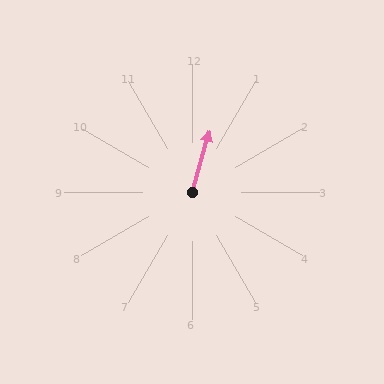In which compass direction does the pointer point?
North.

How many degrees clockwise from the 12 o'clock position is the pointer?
Approximately 16 degrees.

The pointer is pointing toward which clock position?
Roughly 1 o'clock.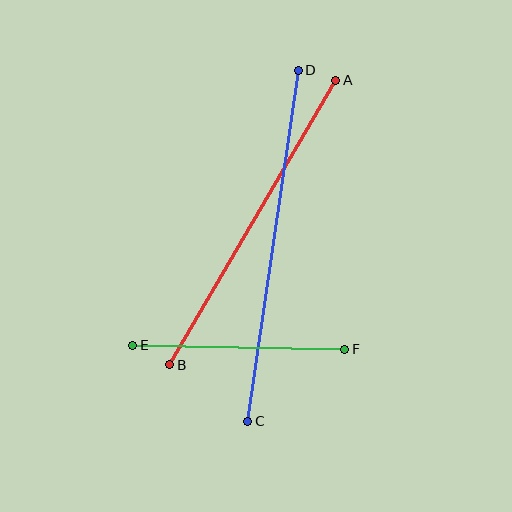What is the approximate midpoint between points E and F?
The midpoint is at approximately (239, 347) pixels.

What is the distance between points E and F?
The distance is approximately 212 pixels.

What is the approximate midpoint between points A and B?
The midpoint is at approximately (253, 223) pixels.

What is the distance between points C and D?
The distance is approximately 355 pixels.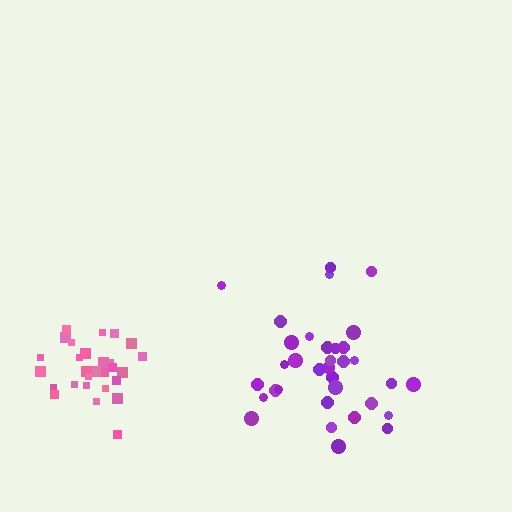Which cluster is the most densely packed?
Pink.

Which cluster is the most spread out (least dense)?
Purple.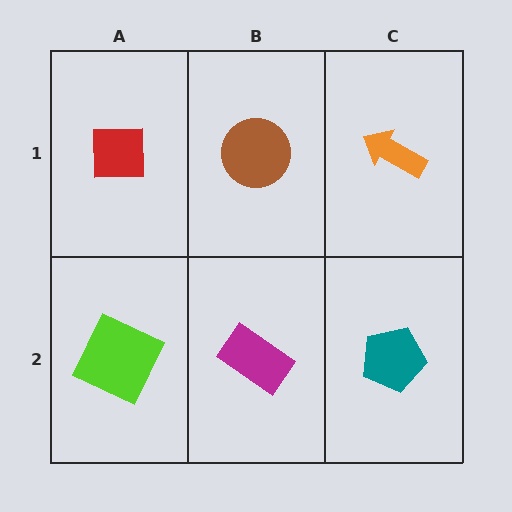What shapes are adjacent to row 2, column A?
A red square (row 1, column A), a magenta rectangle (row 2, column B).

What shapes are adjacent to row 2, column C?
An orange arrow (row 1, column C), a magenta rectangle (row 2, column B).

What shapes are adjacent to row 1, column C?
A teal pentagon (row 2, column C), a brown circle (row 1, column B).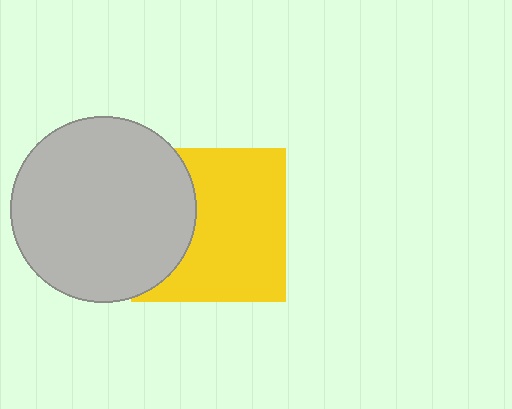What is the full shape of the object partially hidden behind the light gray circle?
The partially hidden object is a yellow square.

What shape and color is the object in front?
The object in front is a light gray circle.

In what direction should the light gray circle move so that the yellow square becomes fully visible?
The light gray circle should move left. That is the shortest direction to clear the overlap and leave the yellow square fully visible.